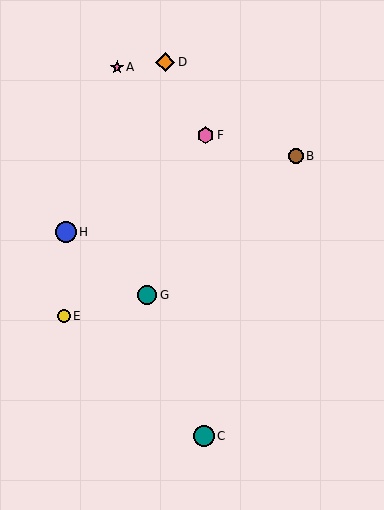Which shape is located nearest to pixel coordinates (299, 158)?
The brown circle (labeled B) at (296, 156) is nearest to that location.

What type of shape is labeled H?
Shape H is a blue circle.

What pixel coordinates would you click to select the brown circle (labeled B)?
Click at (296, 156) to select the brown circle B.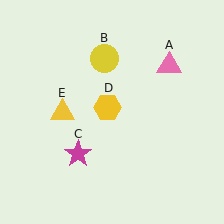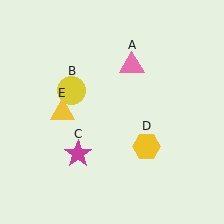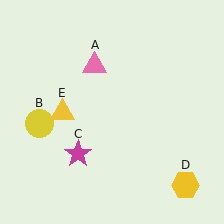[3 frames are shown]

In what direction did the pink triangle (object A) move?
The pink triangle (object A) moved left.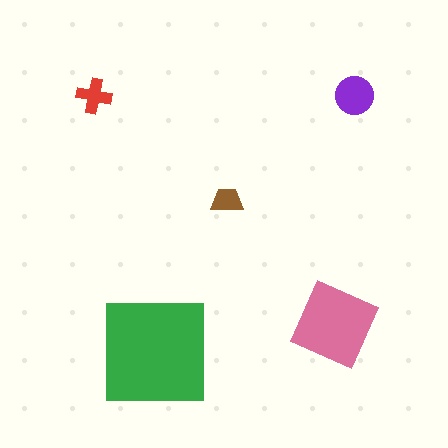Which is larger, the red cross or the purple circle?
The purple circle.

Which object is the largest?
The green square.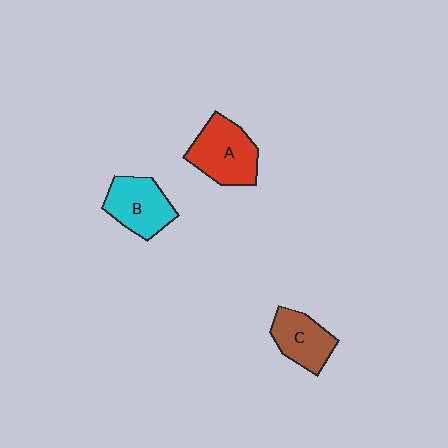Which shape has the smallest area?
Shape C (brown).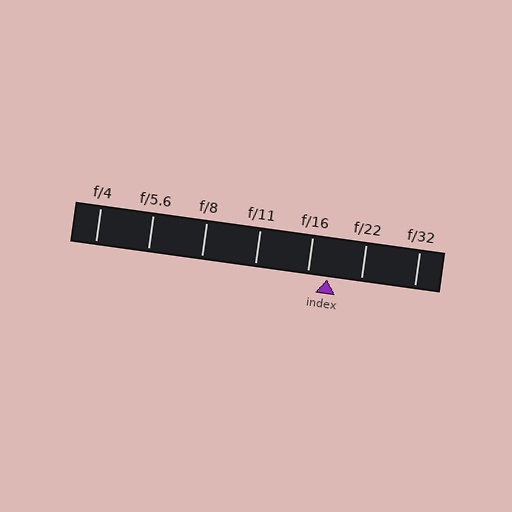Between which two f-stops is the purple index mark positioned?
The index mark is between f/16 and f/22.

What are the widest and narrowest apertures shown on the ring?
The widest aperture shown is f/4 and the narrowest is f/32.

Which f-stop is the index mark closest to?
The index mark is closest to f/16.